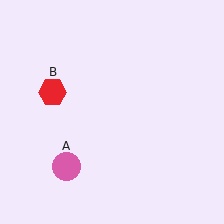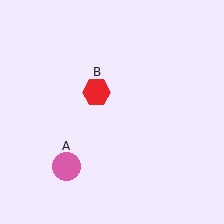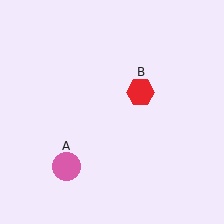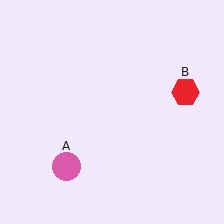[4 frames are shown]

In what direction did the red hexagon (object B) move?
The red hexagon (object B) moved right.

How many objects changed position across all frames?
1 object changed position: red hexagon (object B).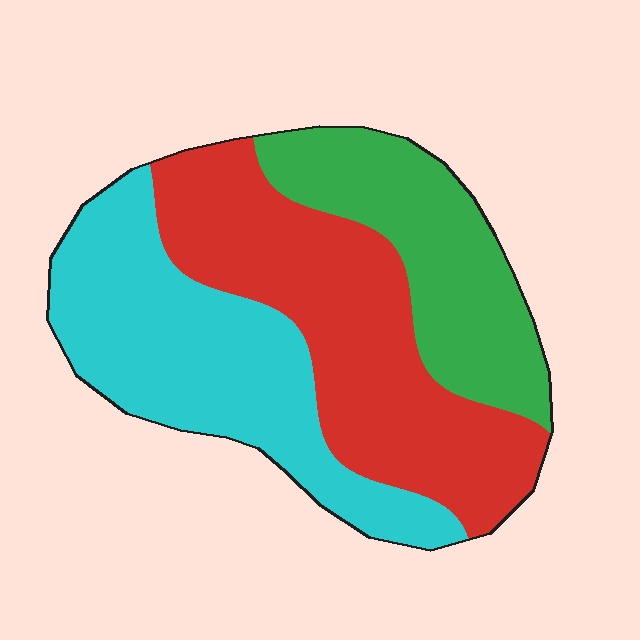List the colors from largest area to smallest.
From largest to smallest: red, cyan, green.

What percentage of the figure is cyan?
Cyan takes up about one third (1/3) of the figure.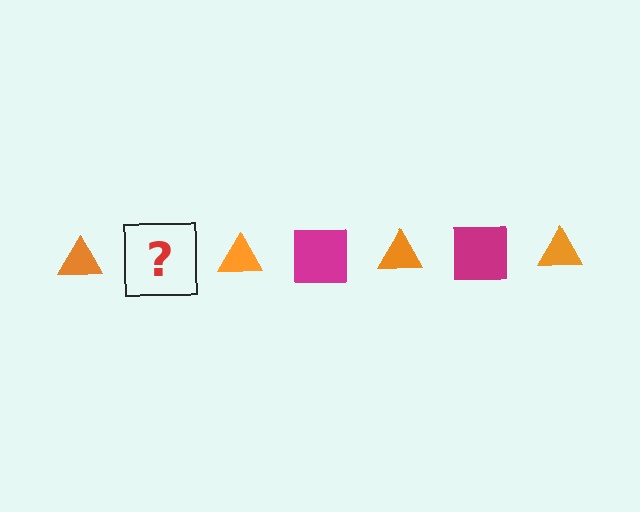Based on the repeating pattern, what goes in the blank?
The blank should be a magenta square.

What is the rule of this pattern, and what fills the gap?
The rule is that the pattern alternates between orange triangle and magenta square. The gap should be filled with a magenta square.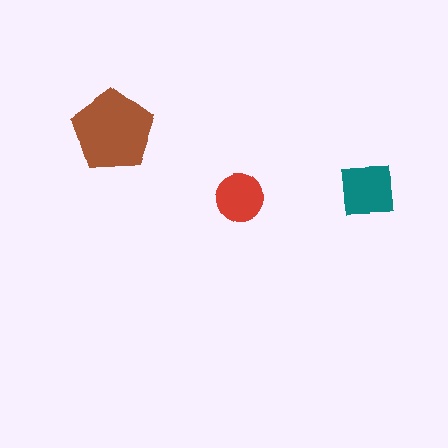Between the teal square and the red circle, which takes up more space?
The teal square.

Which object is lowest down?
The red circle is bottommost.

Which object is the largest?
The brown pentagon.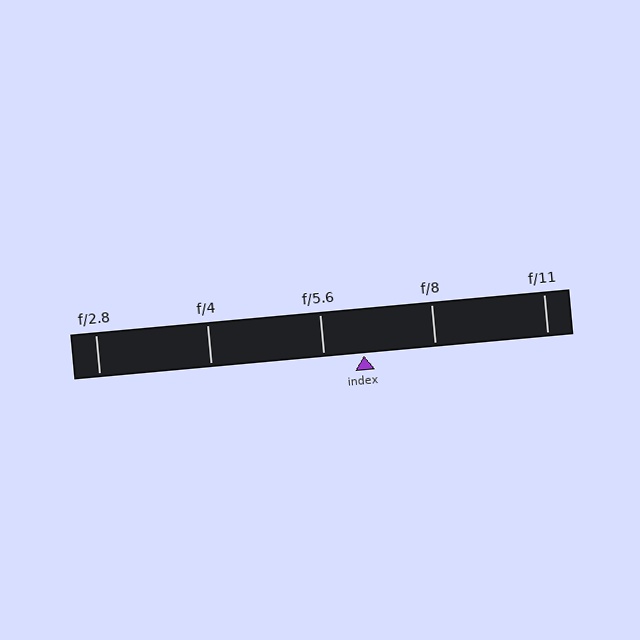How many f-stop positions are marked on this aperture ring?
There are 5 f-stop positions marked.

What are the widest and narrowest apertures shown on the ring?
The widest aperture shown is f/2.8 and the narrowest is f/11.